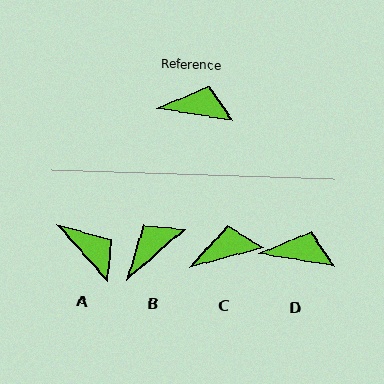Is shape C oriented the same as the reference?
No, it is off by about 25 degrees.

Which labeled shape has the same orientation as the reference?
D.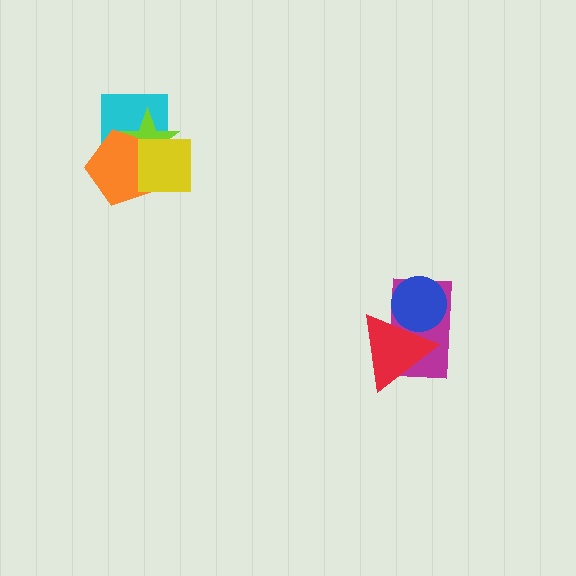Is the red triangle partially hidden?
Yes, it is partially covered by another shape.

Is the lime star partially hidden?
Yes, it is partially covered by another shape.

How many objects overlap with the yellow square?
3 objects overlap with the yellow square.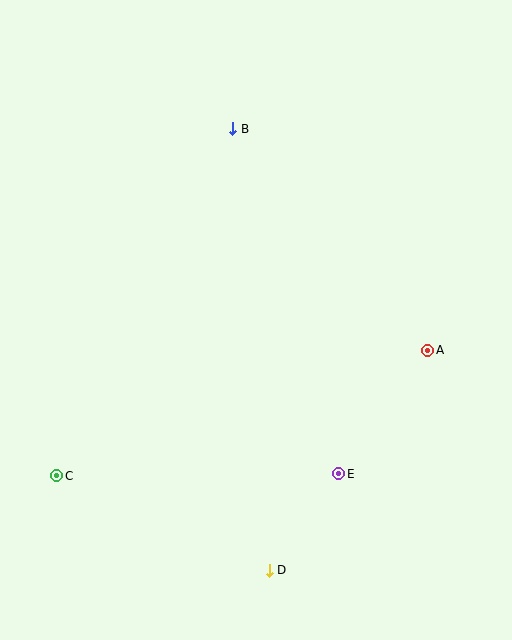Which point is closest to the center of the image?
Point A at (428, 350) is closest to the center.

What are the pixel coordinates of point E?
Point E is at (339, 474).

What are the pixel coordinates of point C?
Point C is at (57, 476).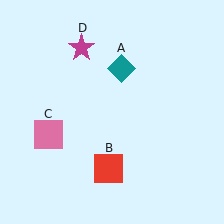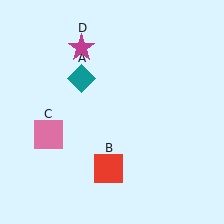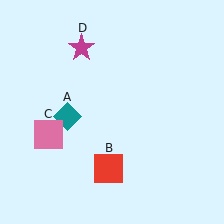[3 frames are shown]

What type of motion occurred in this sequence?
The teal diamond (object A) rotated counterclockwise around the center of the scene.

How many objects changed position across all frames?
1 object changed position: teal diamond (object A).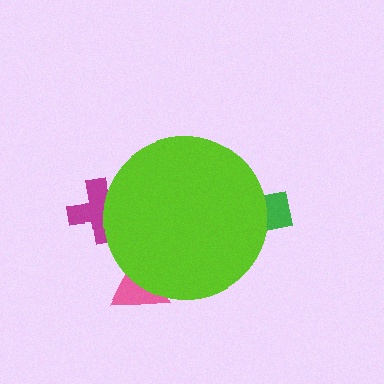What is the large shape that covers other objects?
A lime circle.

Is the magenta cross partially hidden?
Yes, the magenta cross is partially hidden behind the lime circle.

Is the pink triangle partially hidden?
Yes, the pink triangle is partially hidden behind the lime circle.